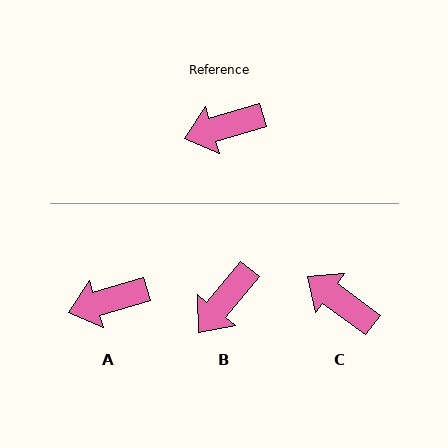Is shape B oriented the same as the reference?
No, it is off by about 35 degrees.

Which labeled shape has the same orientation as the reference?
A.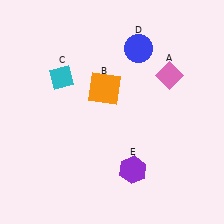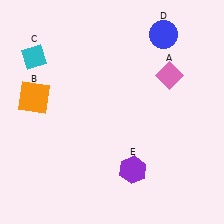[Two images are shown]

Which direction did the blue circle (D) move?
The blue circle (D) moved right.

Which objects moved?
The objects that moved are: the orange square (B), the cyan diamond (C), the blue circle (D).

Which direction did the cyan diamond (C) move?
The cyan diamond (C) moved left.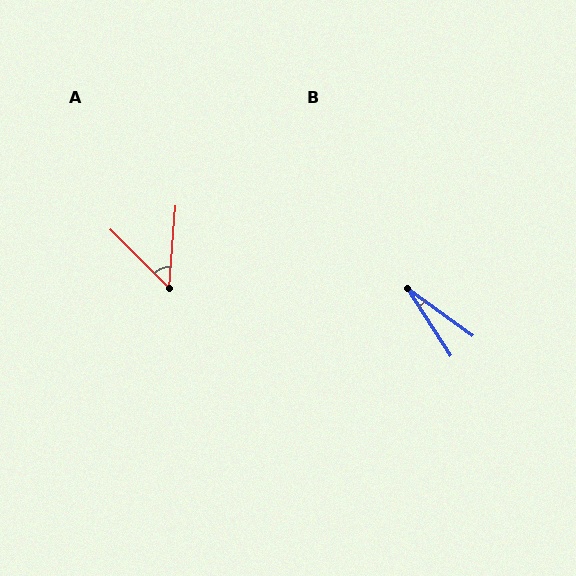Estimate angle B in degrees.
Approximately 21 degrees.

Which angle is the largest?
A, at approximately 49 degrees.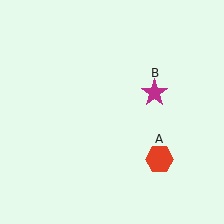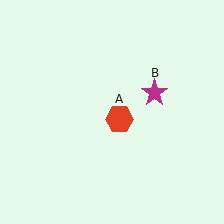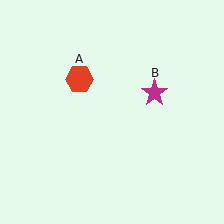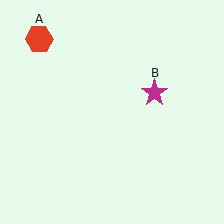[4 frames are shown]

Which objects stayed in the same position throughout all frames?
Magenta star (object B) remained stationary.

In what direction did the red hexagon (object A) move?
The red hexagon (object A) moved up and to the left.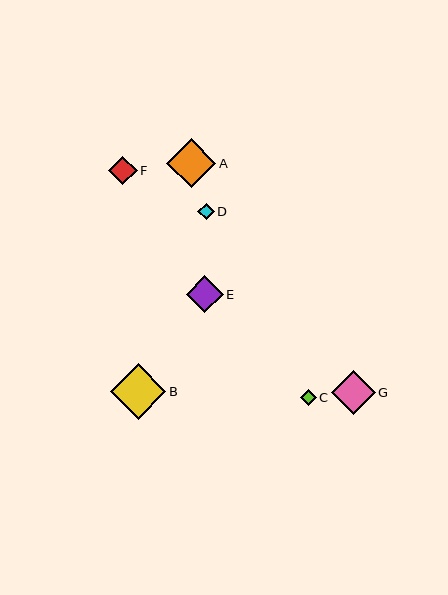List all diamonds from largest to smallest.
From largest to smallest: B, A, G, E, F, D, C.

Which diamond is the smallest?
Diamond C is the smallest with a size of approximately 16 pixels.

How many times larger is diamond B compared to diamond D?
Diamond B is approximately 3.3 times the size of diamond D.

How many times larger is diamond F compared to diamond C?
Diamond F is approximately 1.8 times the size of diamond C.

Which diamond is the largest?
Diamond B is the largest with a size of approximately 55 pixels.